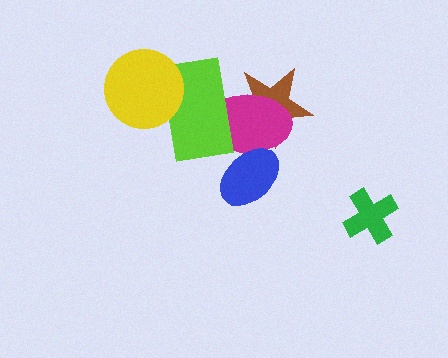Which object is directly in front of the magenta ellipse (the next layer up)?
The lime rectangle is directly in front of the magenta ellipse.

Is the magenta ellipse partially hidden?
Yes, it is partially covered by another shape.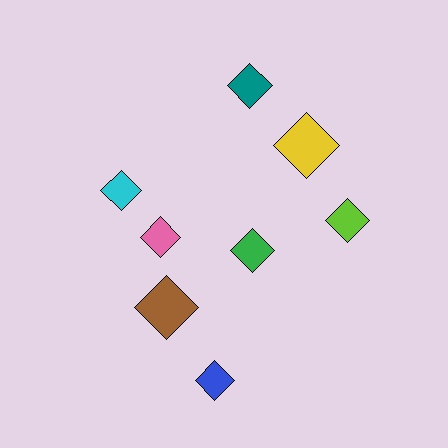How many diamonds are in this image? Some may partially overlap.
There are 8 diamonds.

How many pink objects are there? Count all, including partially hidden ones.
There is 1 pink object.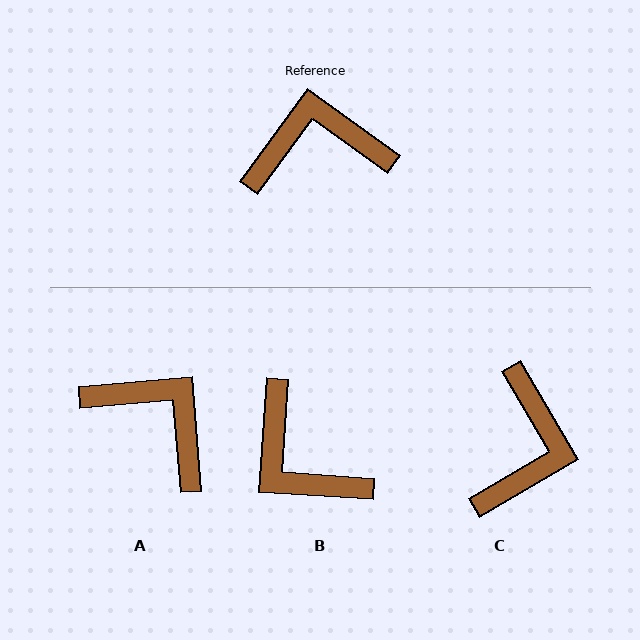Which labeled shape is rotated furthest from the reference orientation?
B, about 122 degrees away.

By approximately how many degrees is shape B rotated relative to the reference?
Approximately 122 degrees counter-clockwise.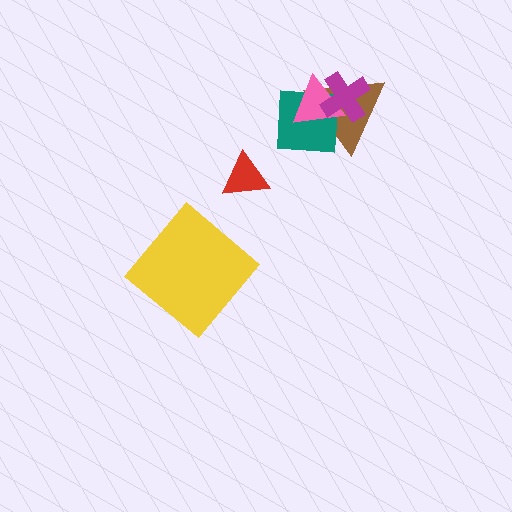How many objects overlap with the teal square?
3 objects overlap with the teal square.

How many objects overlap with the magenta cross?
3 objects overlap with the magenta cross.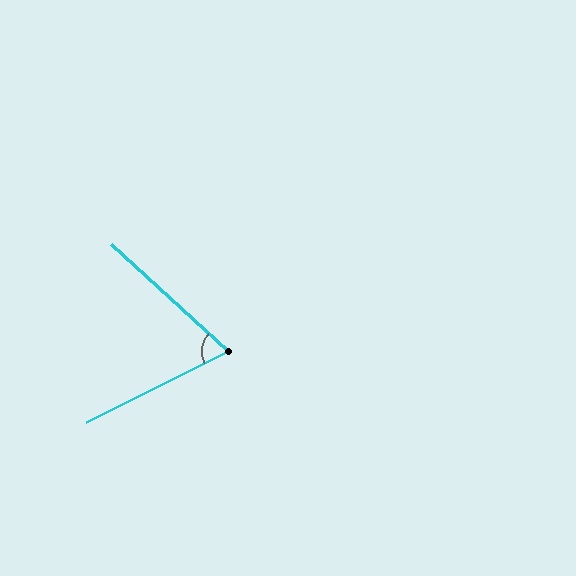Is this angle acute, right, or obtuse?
It is acute.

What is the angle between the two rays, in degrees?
Approximately 69 degrees.